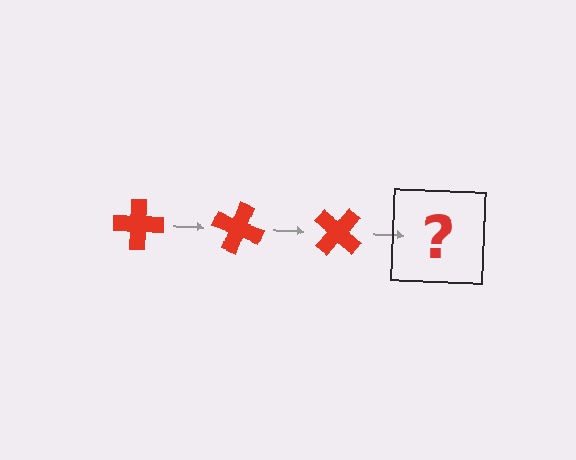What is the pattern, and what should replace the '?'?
The pattern is that the cross rotates 20 degrees each step. The '?' should be a red cross rotated 60 degrees.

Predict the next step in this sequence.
The next step is a red cross rotated 60 degrees.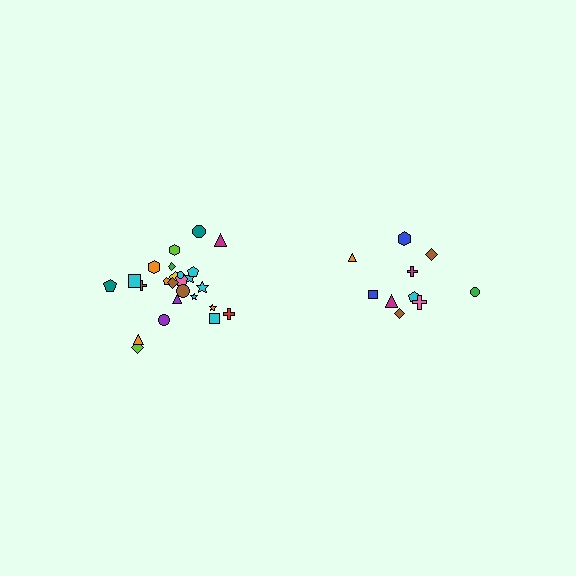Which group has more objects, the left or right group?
The left group.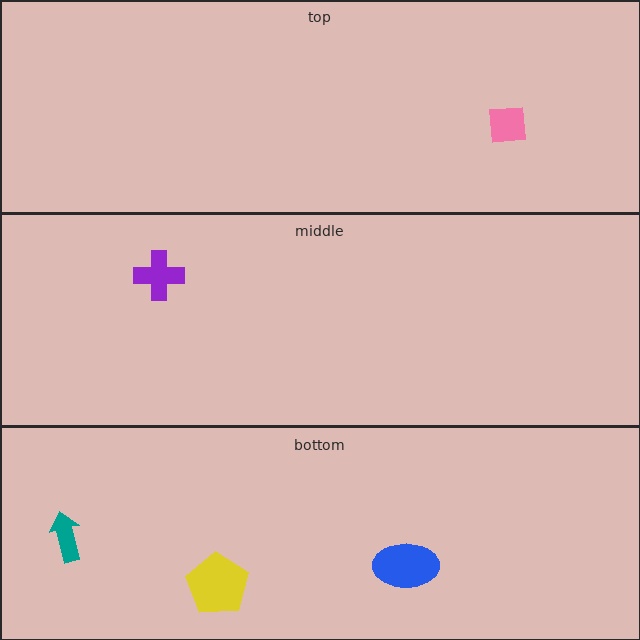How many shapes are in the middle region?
1.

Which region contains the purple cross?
The middle region.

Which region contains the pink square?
The top region.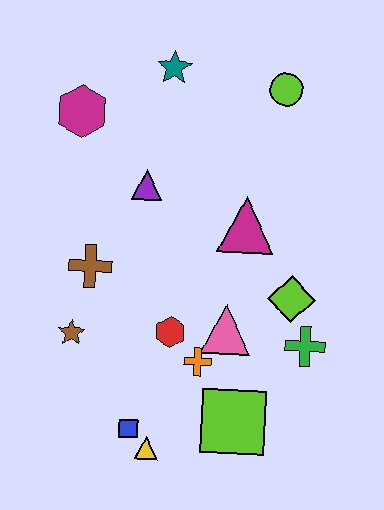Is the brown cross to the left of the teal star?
Yes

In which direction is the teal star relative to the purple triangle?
The teal star is above the purple triangle.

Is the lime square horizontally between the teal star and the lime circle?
Yes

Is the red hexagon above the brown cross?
No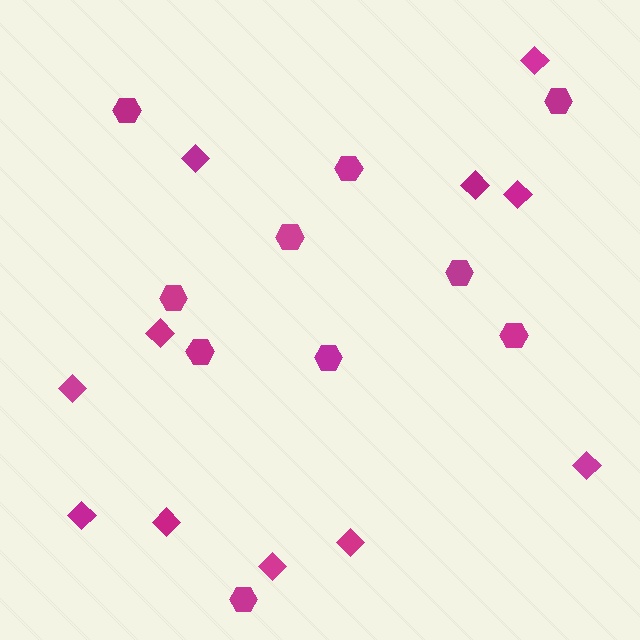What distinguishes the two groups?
There are 2 groups: one group of hexagons (10) and one group of diamonds (11).